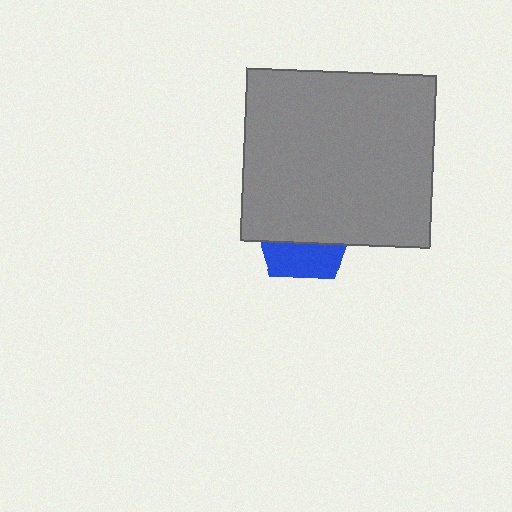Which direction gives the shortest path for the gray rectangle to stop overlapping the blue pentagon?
Moving up gives the shortest separation.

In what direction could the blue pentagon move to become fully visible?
The blue pentagon could move down. That would shift it out from behind the gray rectangle entirely.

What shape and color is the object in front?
The object in front is a gray rectangle.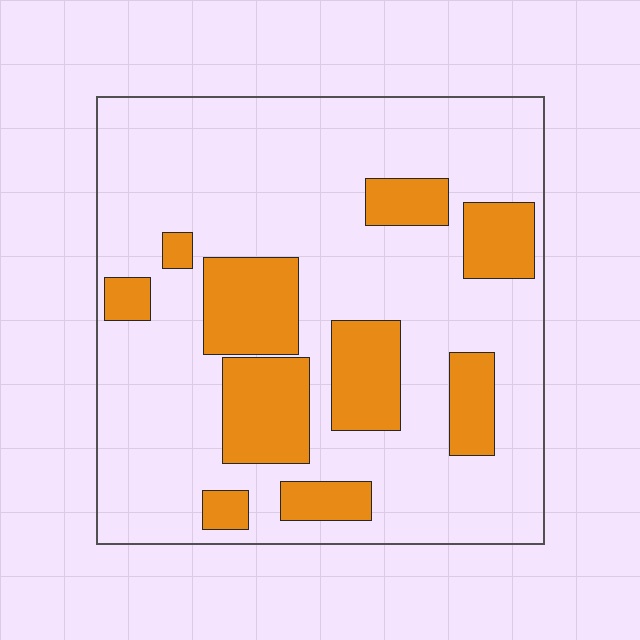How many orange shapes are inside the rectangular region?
10.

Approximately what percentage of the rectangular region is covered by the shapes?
Approximately 25%.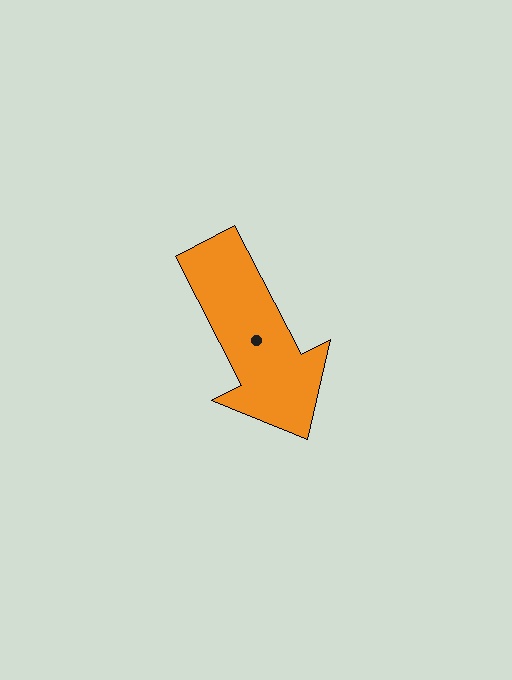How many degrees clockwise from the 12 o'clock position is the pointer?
Approximately 153 degrees.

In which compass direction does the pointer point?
Southeast.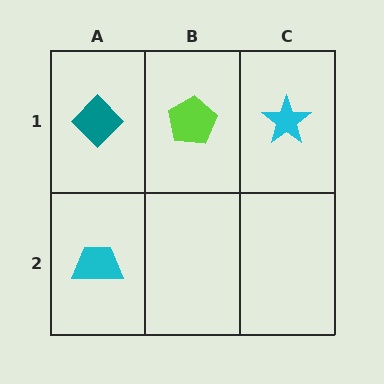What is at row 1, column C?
A cyan star.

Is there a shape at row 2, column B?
No, that cell is empty.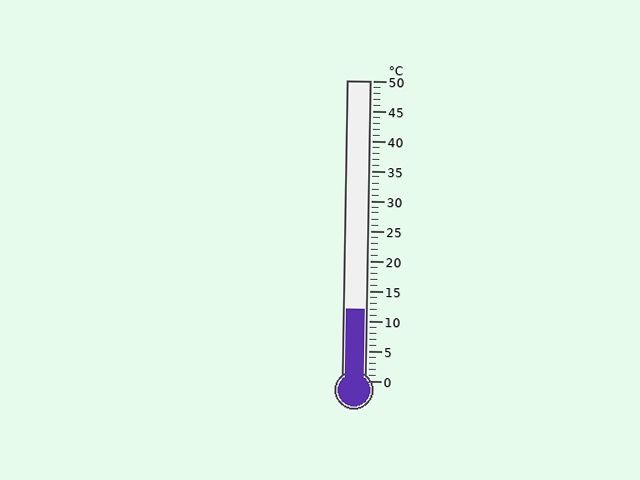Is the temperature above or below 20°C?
The temperature is below 20°C.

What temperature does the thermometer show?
The thermometer shows approximately 12°C.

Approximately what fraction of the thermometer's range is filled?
The thermometer is filled to approximately 25% of its range.